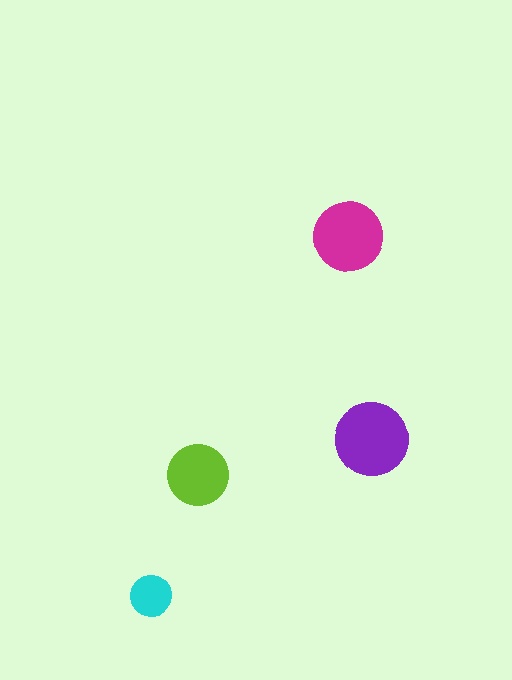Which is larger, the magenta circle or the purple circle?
The purple one.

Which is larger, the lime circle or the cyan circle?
The lime one.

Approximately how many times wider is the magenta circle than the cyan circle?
About 1.5 times wider.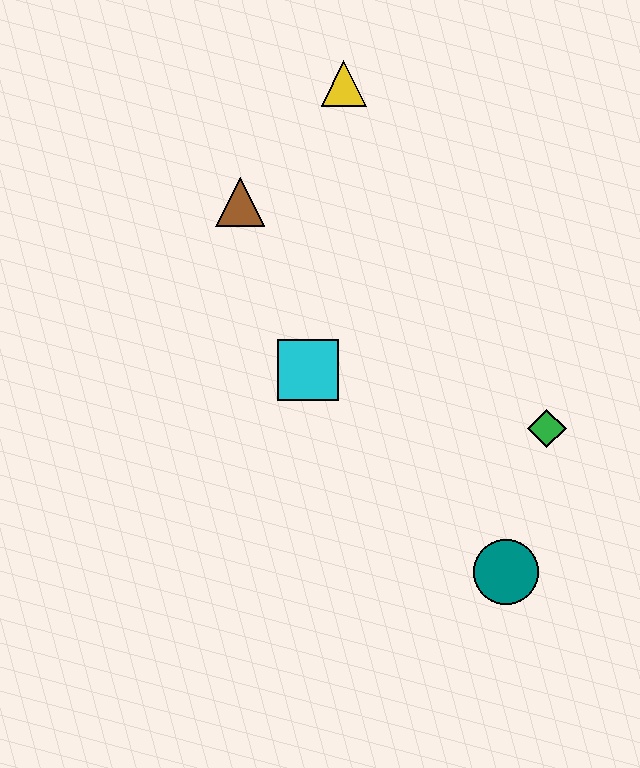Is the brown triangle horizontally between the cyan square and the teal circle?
No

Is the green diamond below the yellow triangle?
Yes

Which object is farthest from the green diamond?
The yellow triangle is farthest from the green diamond.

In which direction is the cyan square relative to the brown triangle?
The cyan square is below the brown triangle.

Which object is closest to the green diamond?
The teal circle is closest to the green diamond.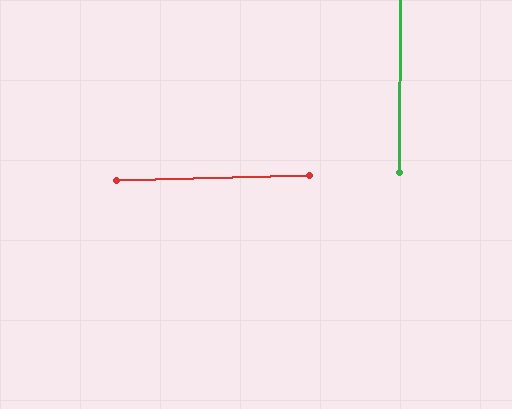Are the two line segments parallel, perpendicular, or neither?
Perpendicular — they meet at approximately 88°.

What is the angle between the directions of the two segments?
Approximately 88 degrees.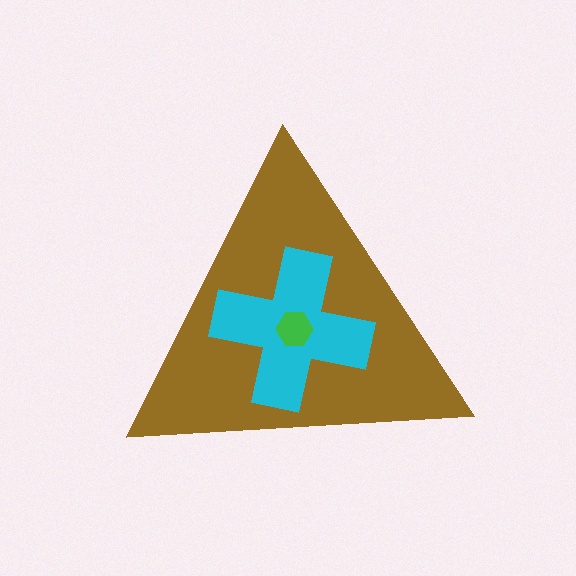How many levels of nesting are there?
3.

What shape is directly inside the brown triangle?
The cyan cross.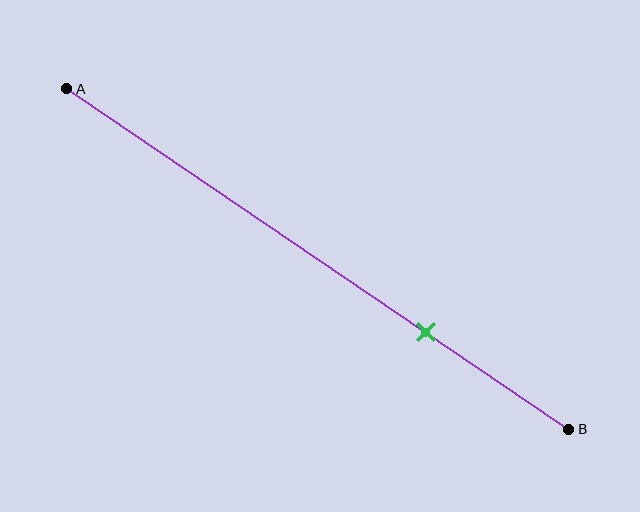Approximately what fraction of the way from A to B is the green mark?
The green mark is approximately 70% of the way from A to B.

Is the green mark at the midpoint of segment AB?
No, the mark is at about 70% from A, not at the 50% midpoint.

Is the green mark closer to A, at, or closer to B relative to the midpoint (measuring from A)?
The green mark is closer to point B than the midpoint of segment AB.